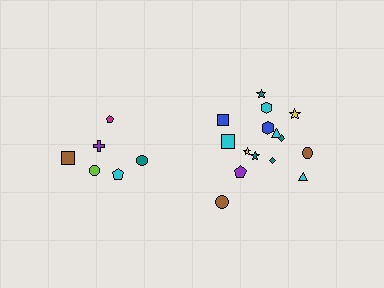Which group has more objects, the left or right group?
The right group.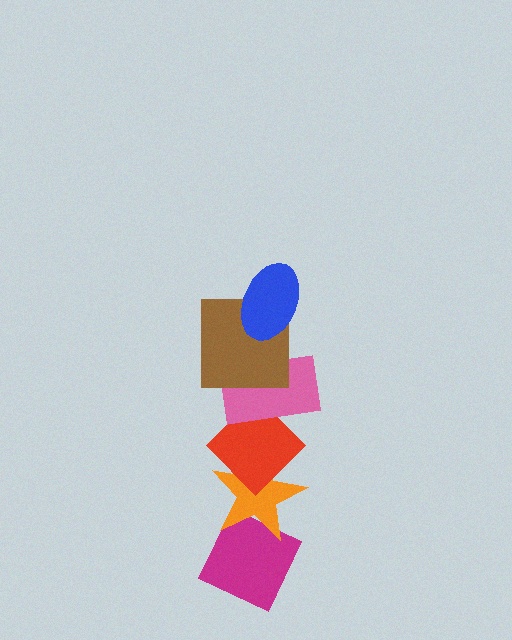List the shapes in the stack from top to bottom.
From top to bottom: the blue ellipse, the brown square, the pink rectangle, the red diamond, the orange star, the magenta diamond.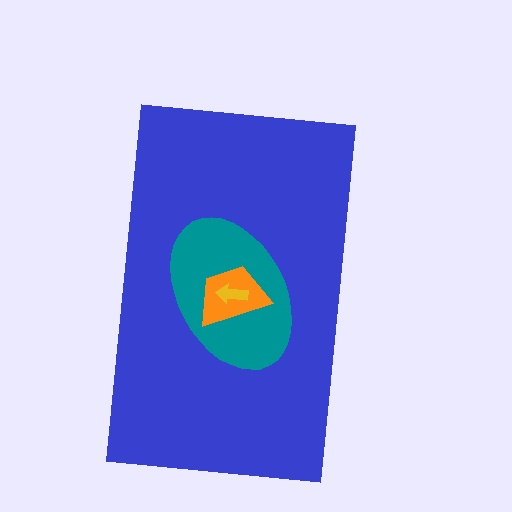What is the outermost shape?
The blue rectangle.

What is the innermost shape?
The yellow arrow.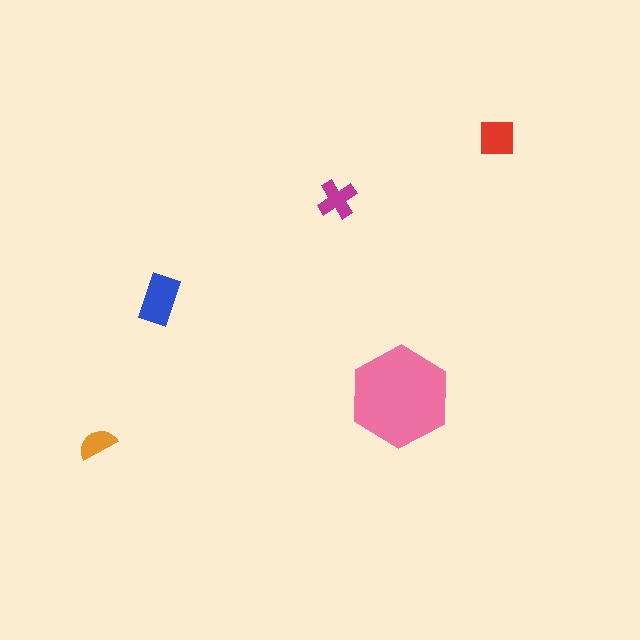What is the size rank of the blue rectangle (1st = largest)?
2nd.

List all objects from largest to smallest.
The pink hexagon, the blue rectangle, the red square, the magenta cross, the orange semicircle.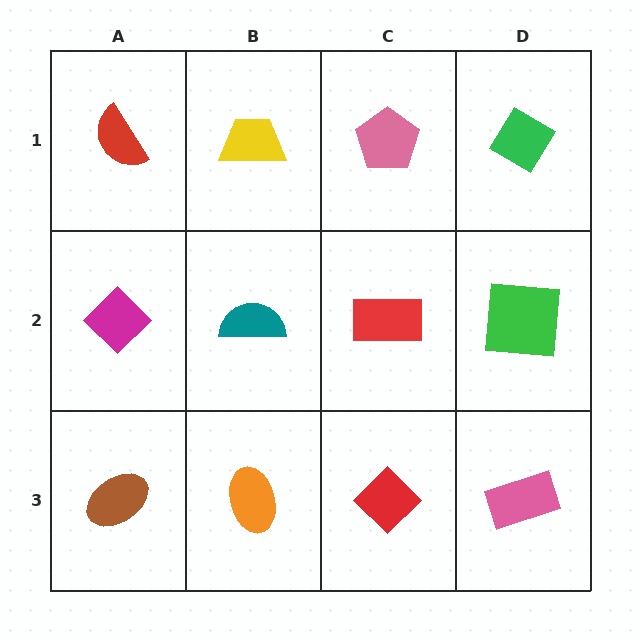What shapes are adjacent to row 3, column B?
A teal semicircle (row 2, column B), a brown ellipse (row 3, column A), a red diamond (row 3, column C).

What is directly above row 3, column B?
A teal semicircle.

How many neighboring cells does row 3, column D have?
2.